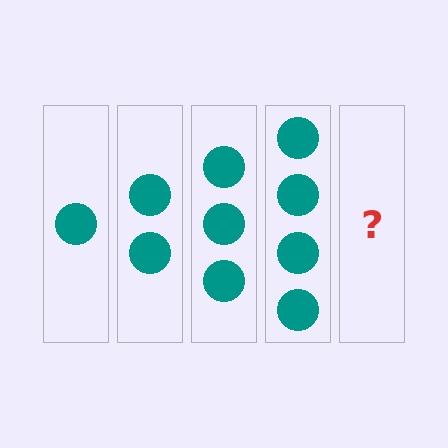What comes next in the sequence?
The next element should be 5 circles.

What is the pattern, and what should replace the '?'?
The pattern is that each step adds one more circle. The '?' should be 5 circles.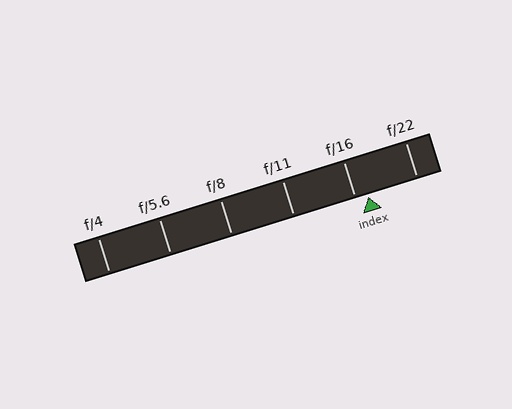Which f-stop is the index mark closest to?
The index mark is closest to f/16.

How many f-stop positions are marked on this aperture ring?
There are 6 f-stop positions marked.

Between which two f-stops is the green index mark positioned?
The index mark is between f/16 and f/22.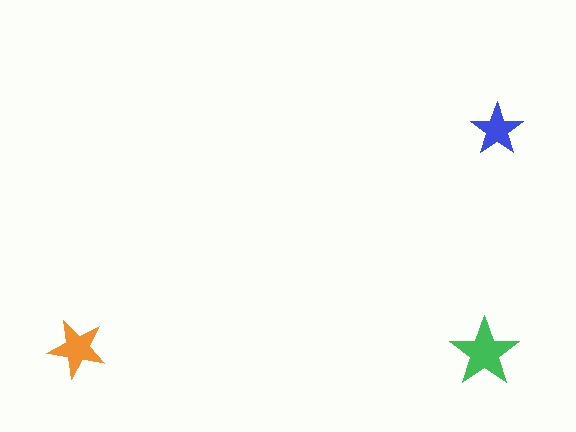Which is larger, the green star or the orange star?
The green one.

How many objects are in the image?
There are 3 objects in the image.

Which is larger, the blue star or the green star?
The green one.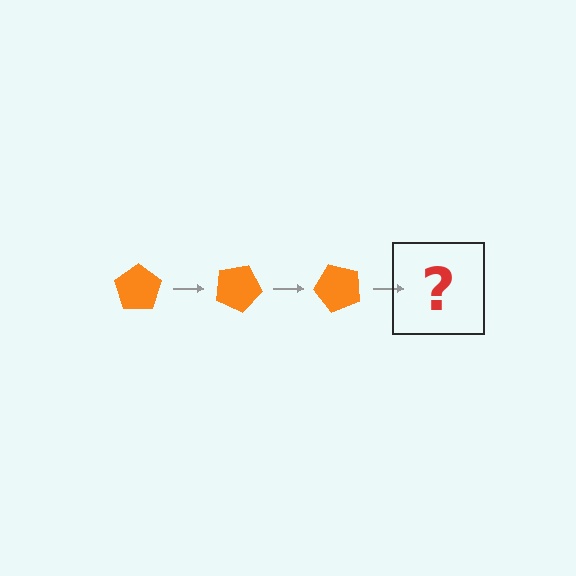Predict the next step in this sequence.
The next step is an orange pentagon rotated 75 degrees.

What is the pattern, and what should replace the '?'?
The pattern is that the pentagon rotates 25 degrees each step. The '?' should be an orange pentagon rotated 75 degrees.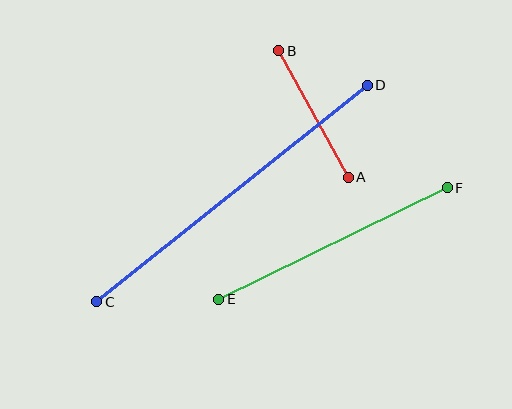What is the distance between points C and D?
The distance is approximately 347 pixels.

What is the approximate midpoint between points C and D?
The midpoint is at approximately (232, 193) pixels.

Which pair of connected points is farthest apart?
Points C and D are farthest apart.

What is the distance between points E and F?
The distance is approximately 255 pixels.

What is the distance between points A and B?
The distance is approximately 144 pixels.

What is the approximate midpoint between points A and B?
The midpoint is at approximately (314, 114) pixels.